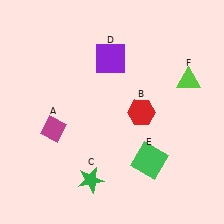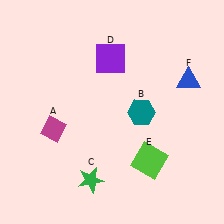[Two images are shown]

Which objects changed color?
B changed from red to teal. E changed from green to lime. F changed from lime to blue.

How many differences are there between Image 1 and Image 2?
There are 3 differences between the two images.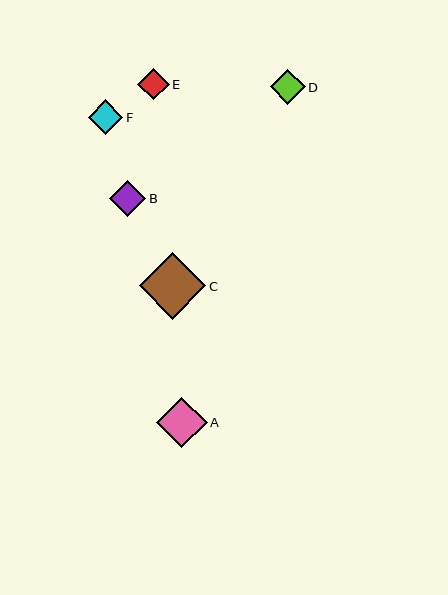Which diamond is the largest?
Diamond C is the largest with a size of approximately 66 pixels.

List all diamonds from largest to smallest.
From largest to smallest: C, A, B, D, F, E.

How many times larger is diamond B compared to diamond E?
Diamond B is approximately 1.2 times the size of diamond E.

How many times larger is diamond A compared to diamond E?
Diamond A is approximately 1.6 times the size of diamond E.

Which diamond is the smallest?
Diamond E is the smallest with a size of approximately 31 pixels.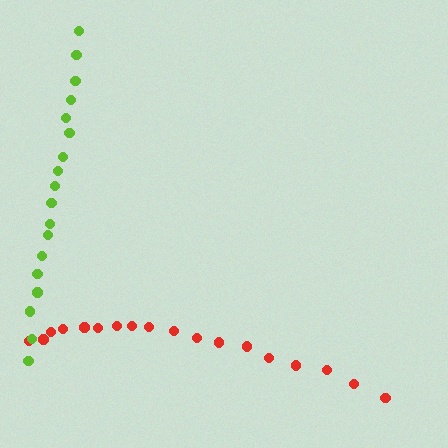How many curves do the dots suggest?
There are 2 distinct paths.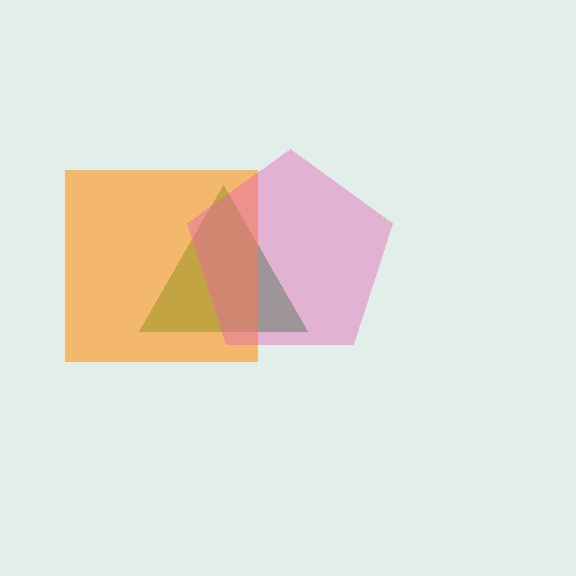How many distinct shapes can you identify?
There are 3 distinct shapes: a green triangle, an orange square, a pink pentagon.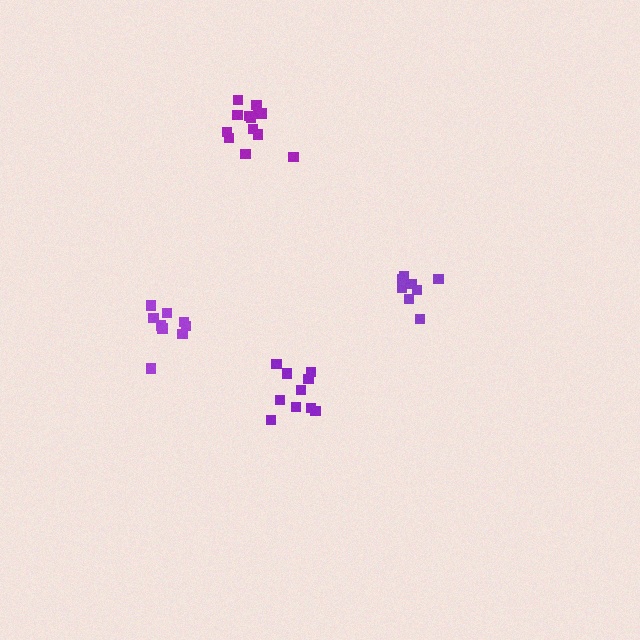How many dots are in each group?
Group 1: 10 dots, Group 2: 8 dots, Group 3: 13 dots, Group 4: 9 dots (40 total).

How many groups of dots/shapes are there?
There are 4 groups.